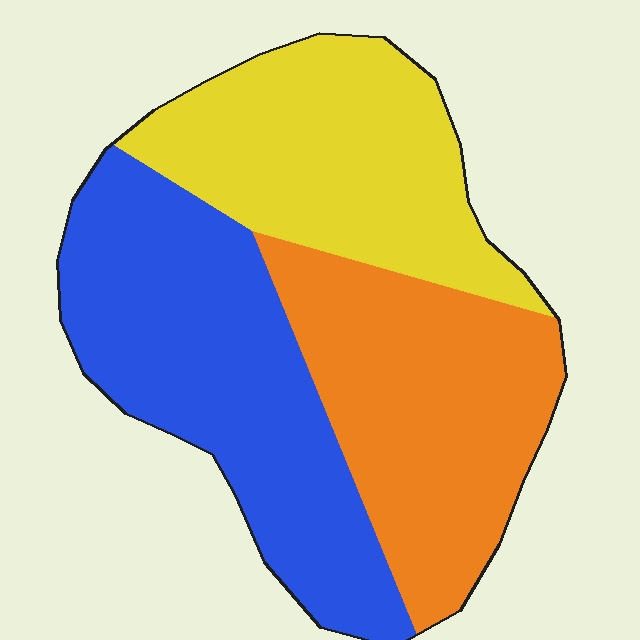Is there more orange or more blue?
Blue.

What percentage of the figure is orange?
Orange takes up about one third (1/3) of the figure.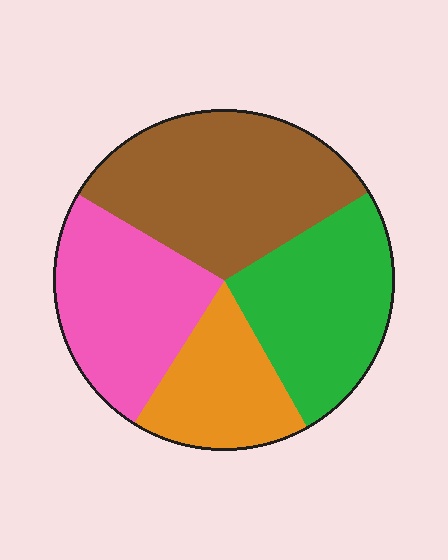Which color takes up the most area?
Brown, at roughly 35%.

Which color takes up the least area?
Orange, at roughly 15%.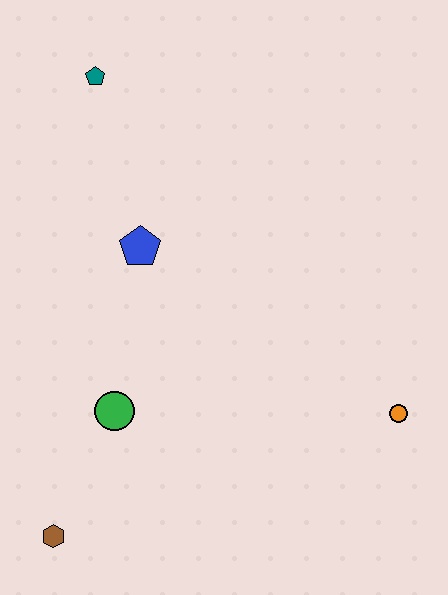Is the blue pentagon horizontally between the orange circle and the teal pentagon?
Yes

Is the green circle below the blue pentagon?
Yes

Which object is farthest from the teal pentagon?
The brown hexagon is farthest from the teal pentagon.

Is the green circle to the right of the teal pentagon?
Yes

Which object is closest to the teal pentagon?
The blue pentagon is closest to the teal pentagon.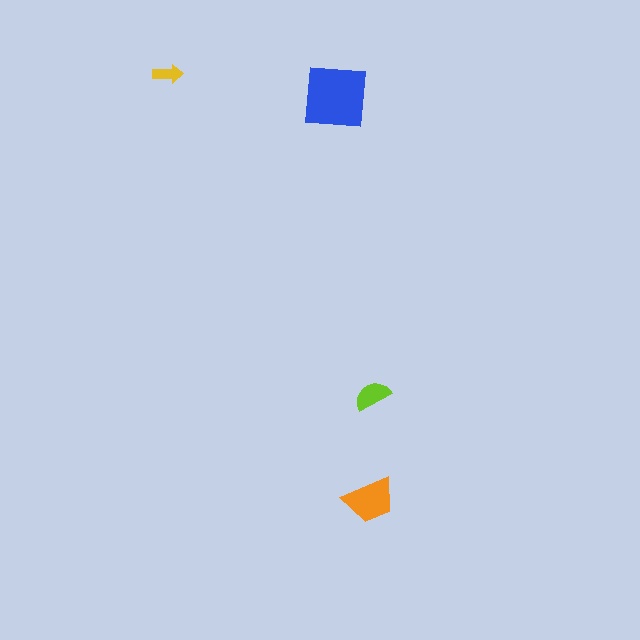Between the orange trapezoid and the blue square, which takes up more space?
The blue square.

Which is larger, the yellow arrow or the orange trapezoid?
The orange trapezoid.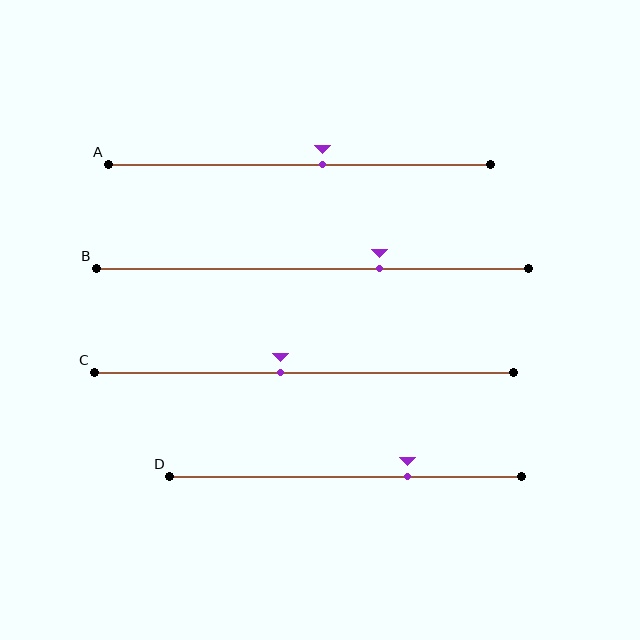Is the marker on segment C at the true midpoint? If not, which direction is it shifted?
No, the marker on segment C is shifted to the left by about 6% of the segment length.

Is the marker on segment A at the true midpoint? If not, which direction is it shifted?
No, the marker on segment A is shifted to the right by about 6% of the segment length.